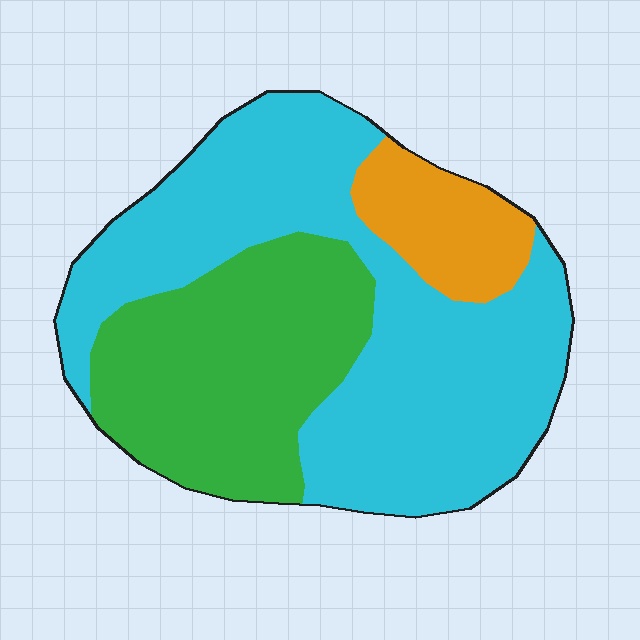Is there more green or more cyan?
Cyan.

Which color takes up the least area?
Orange, at roughly 10%.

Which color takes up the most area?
Cyan, at roughly 55%.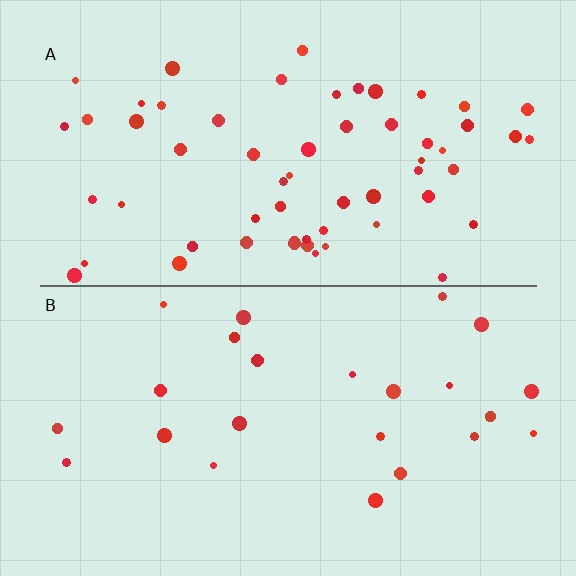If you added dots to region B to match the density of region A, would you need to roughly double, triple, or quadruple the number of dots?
Approximately double.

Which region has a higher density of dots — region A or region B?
A (the top).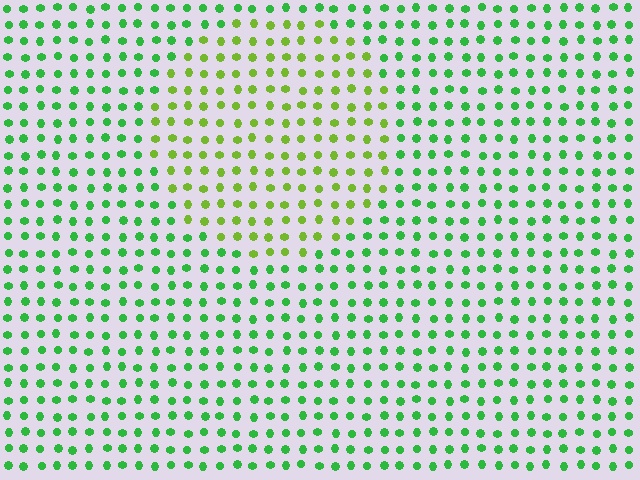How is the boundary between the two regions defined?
The boundary is defined purely by a slight shift in hue (about 38 degrees). Spacing, size, and orientation are identical on both sides.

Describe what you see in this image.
The image is filled with small green elements in a uniform arrangement. A circle-shaped region is visible where the elements are tinted to a slightly different hue, forming a subtle color boundary.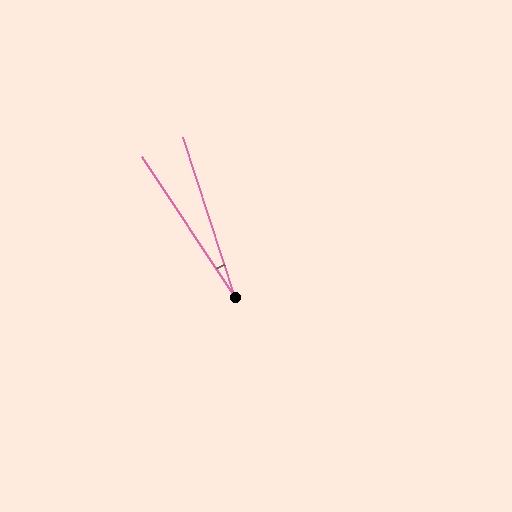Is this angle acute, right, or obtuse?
It is acute.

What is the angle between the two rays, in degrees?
Approximately 16 degrees.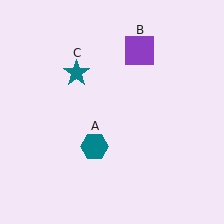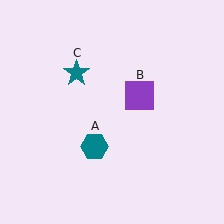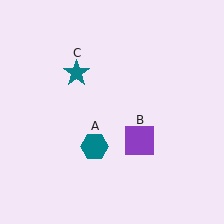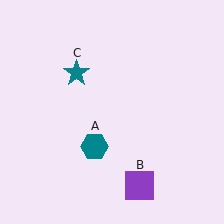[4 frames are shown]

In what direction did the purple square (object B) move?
The purple square (object B) moved down.